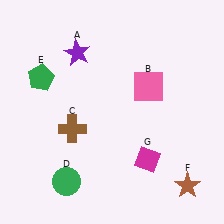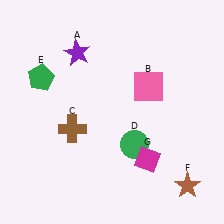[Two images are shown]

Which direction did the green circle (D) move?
The green circle (D) moved right.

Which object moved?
The green circle (D) moved right.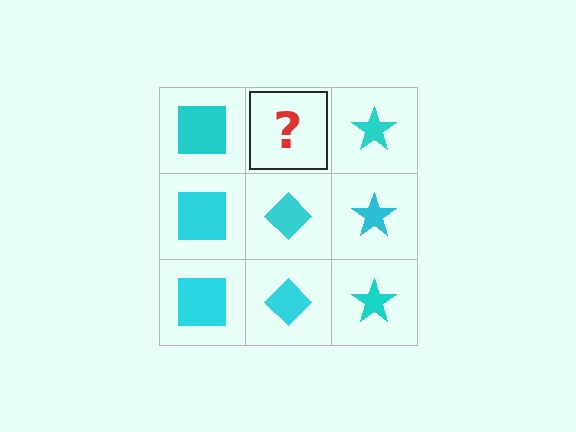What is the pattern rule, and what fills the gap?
The rule is that each column has a consistent shape. The gap should be filled with a cyan diamond.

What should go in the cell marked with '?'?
The missing cell should contain a cyan diamond.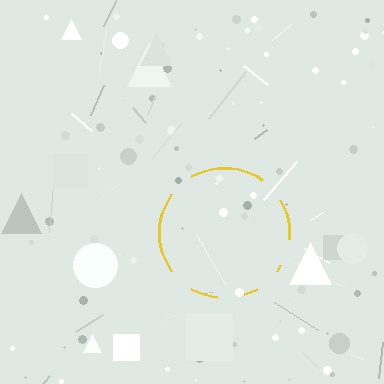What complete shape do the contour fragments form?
The contour fragments form a circle.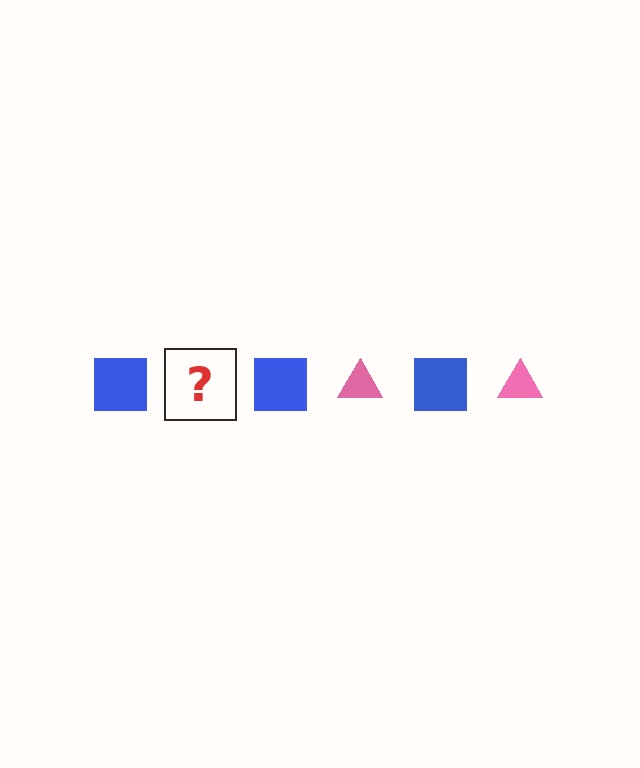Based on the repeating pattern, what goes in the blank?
The blank should be a pink triangle.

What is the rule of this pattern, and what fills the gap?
The rule is that the pattern alternates between blue square and pink triangle. The gap should be filled with a pink triangle.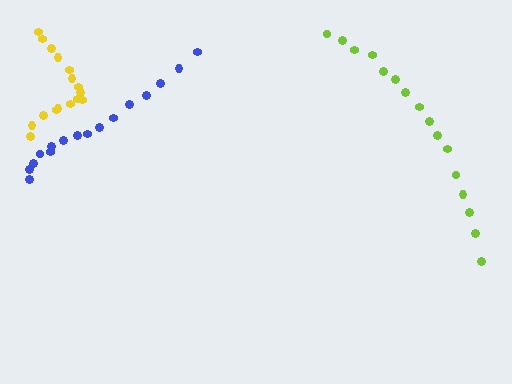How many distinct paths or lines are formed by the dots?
There are 3 distinct paths.